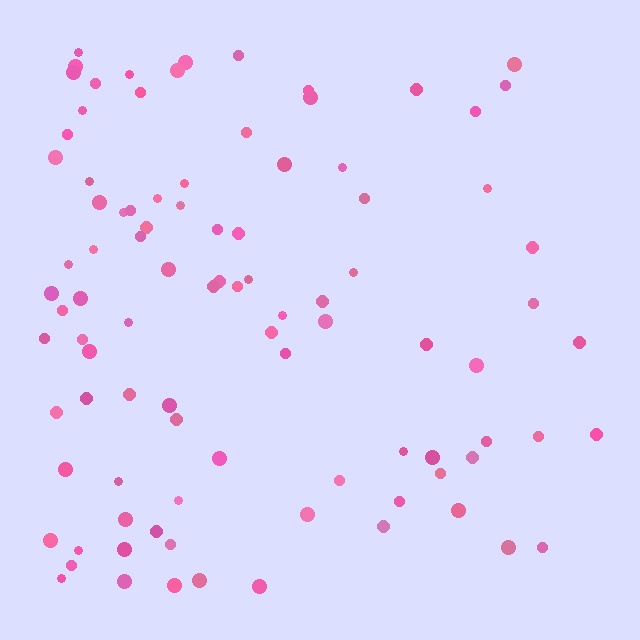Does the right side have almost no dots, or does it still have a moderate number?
Still a moderate number, just noticeably fewer than the left.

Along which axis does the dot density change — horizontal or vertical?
Horizontal.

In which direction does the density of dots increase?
From right to left, with the left side densest.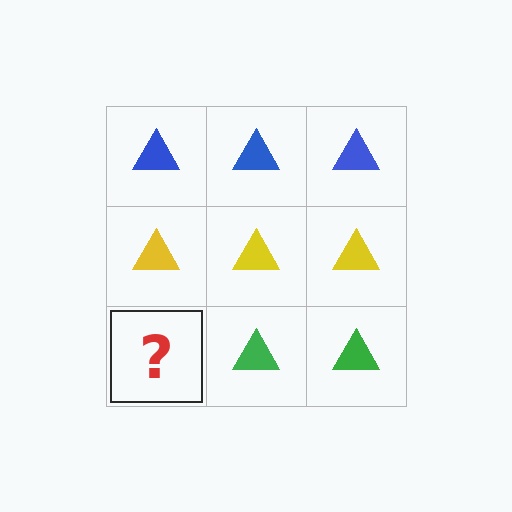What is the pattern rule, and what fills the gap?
The rule is that each row has a consistent color. The gap should be filled with a green triangle.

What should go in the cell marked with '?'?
The missing cell should contain a green triangle.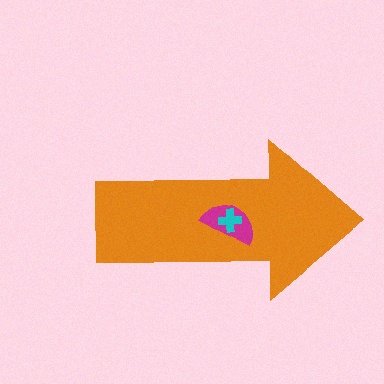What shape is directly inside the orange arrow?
The magenta semicircle.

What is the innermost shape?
The cyan cross.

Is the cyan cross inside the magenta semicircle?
Yes.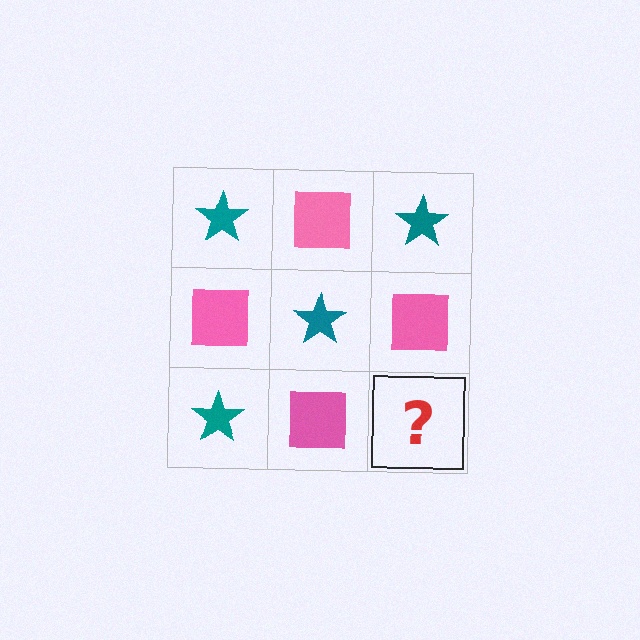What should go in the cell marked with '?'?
The missing cell should contain a teal star.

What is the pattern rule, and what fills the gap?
The rule is that it alternates teal star and pink square in a checkerboard pattern. The gap should be filled with a teal star.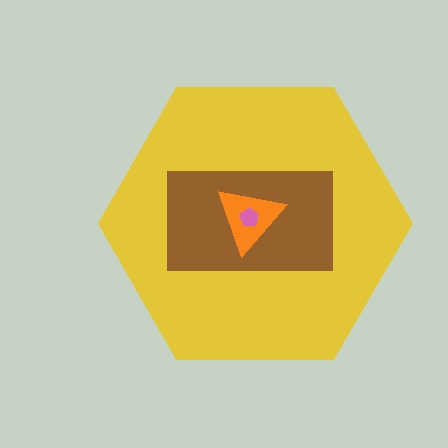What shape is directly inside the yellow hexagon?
The brown rectangle.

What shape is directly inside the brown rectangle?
The orange triangle.